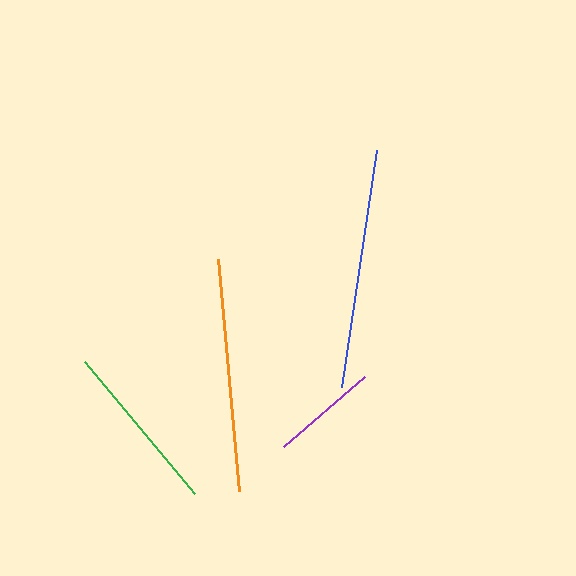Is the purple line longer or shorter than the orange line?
The orange line is longer than the purple line.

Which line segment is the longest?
The blue line is the longest at approximately 239 pixels.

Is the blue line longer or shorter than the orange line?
The blue line is longer than the orange line.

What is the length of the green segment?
The green segment is approximately 172 pixels long.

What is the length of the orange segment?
The orange segment is approximately 233 pixels long.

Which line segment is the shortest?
The purple line is the shortest at approximately 107 pixels.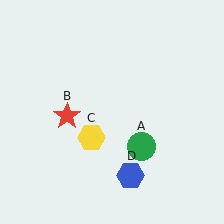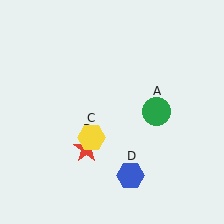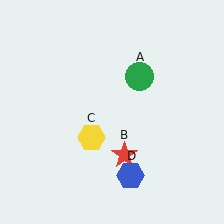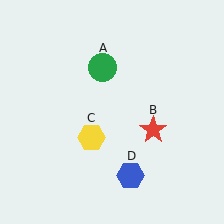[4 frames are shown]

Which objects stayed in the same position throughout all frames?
Yellow hexagon (object C) and blue hexagon (object D) remained stationary.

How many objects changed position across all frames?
2 objects changed position: green circle (object A), red star (object B).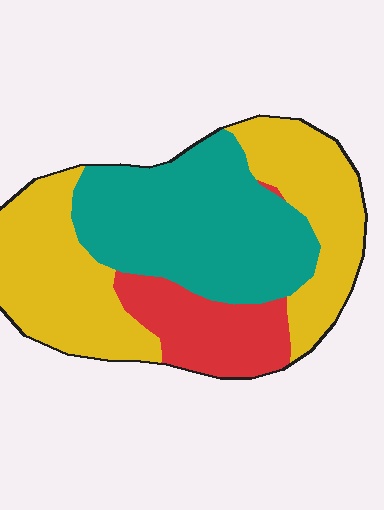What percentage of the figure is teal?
Teal takes up between a quarter and a half of the figure.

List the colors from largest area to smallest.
From largest to smallest: yellow, teal, red.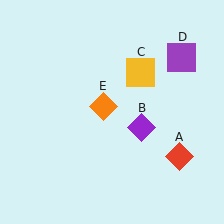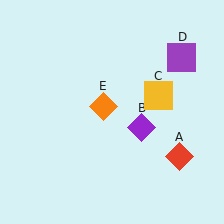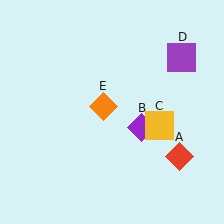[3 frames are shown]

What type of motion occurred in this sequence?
The yellow square (object C) rotated clockwise around the center of the scene.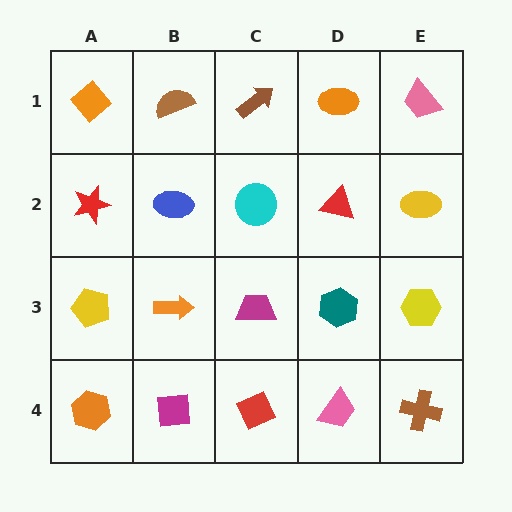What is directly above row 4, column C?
A magenta trapezoid.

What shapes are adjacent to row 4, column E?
A yellow hexagon (row 3, column E), a pink trapezoid (row 4, column D).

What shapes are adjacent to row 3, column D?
A red triangle (row 2, column D), a pink trapezoid (row 4, column D), a magenta trapezoid (row 3, column C), a yellow hexagon (row 3, column E).